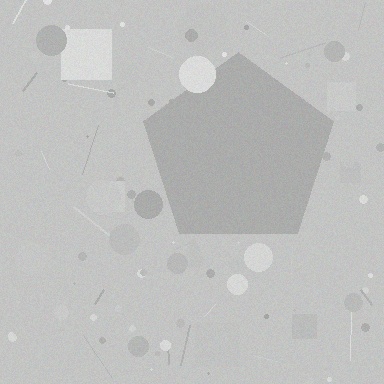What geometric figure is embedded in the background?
A pentagon is embedded in the background.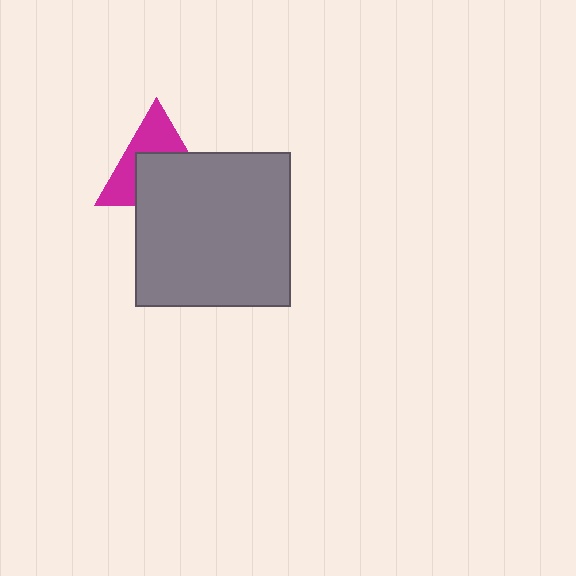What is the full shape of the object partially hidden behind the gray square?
The partially hidden object is a magenta triangle.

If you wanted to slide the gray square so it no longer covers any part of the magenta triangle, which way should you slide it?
Slide it down — that is the most direct way to separate the two shapes.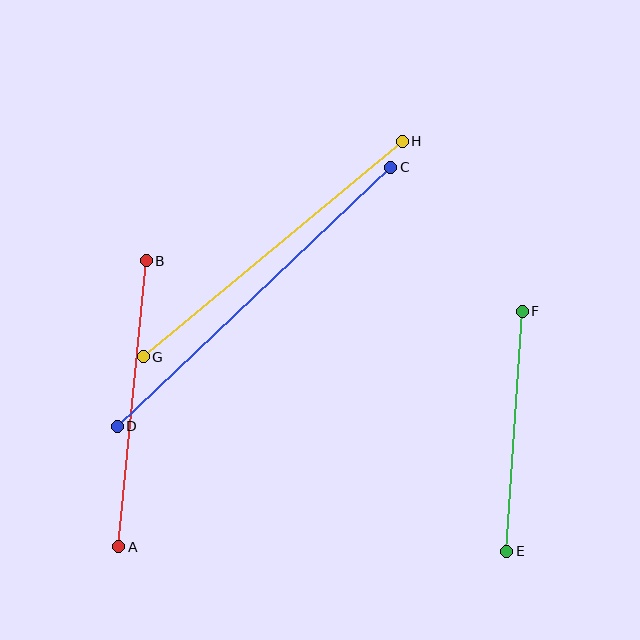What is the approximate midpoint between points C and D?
The midpoint is at approximately (254, 297) pixels.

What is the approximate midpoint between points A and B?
The midpoint is at approximately (132, 404) pixels.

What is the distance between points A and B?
The distance is approximately 287 pixels.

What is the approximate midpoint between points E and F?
The midpoint is at approximately (514, 431) pixels.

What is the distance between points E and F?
The distance is approximately 241 pixels.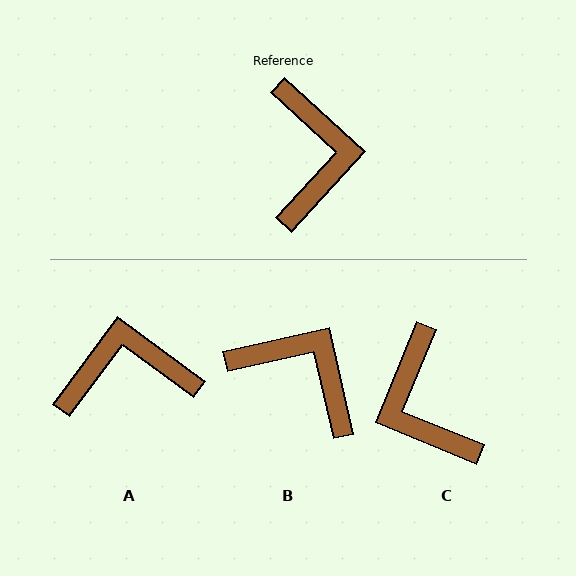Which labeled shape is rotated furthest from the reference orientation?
C, about 160 degrees away.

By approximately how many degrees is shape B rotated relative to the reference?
Approximately 55 degrees counter-clockwise.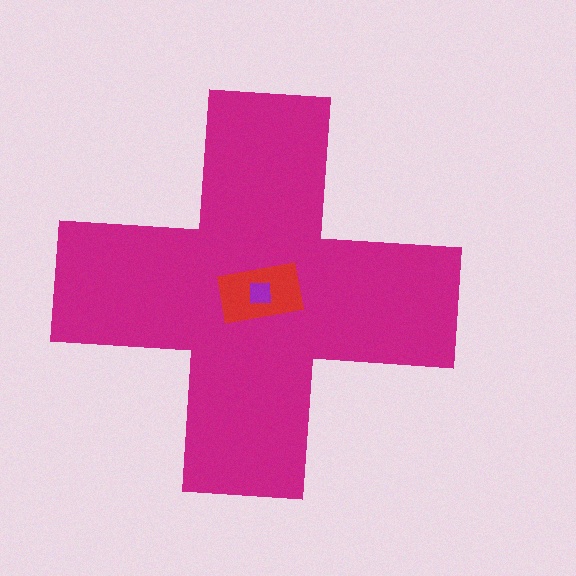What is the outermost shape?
The magenta cross.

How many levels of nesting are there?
3.